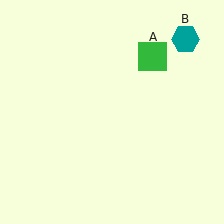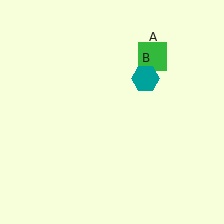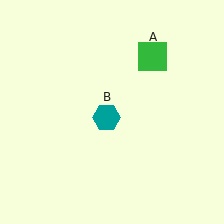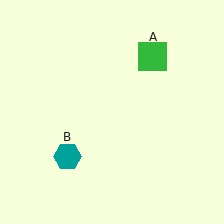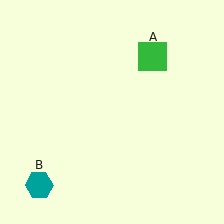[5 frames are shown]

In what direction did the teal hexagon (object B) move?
The teal hexagon (object B) moved down and to the left.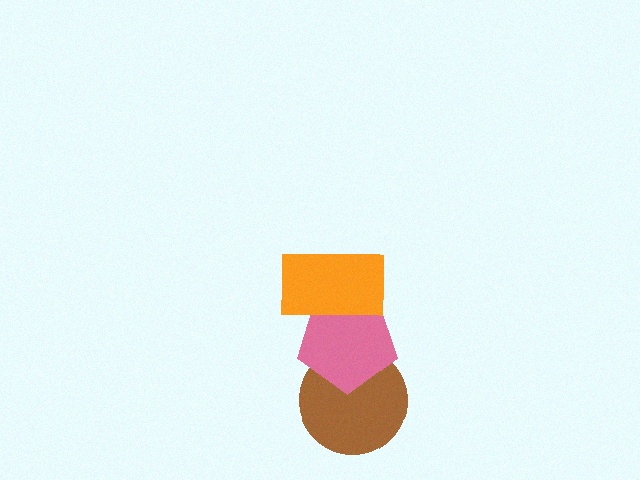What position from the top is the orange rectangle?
The orange rectangle is 1st from the top.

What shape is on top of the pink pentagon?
The orange rectangle is on top of the pink pentagon.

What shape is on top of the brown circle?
The pink pentagon is on top of the brown circle.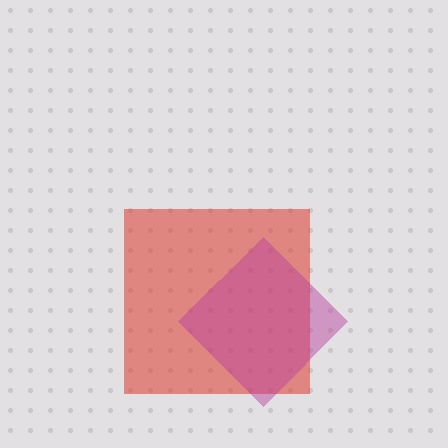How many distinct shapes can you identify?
There are 2 distinct shapes: a red square, a magenta diamond.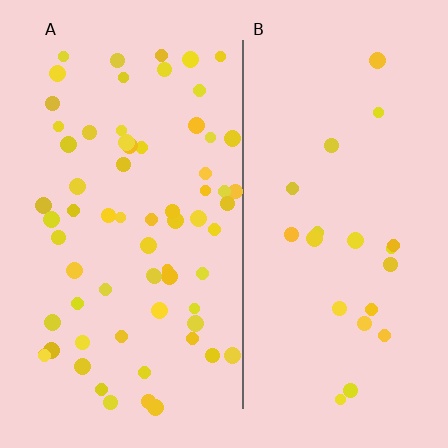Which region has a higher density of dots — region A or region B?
A (the left).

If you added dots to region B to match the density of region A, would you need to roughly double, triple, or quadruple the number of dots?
Approximately triple.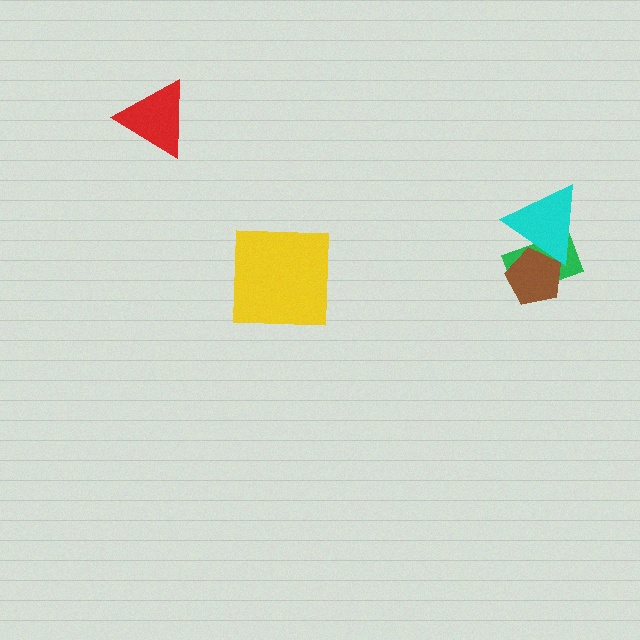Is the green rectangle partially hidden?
Yes, it is partially covered by another shape.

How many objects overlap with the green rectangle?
2 objects overlap with the green rectangle.